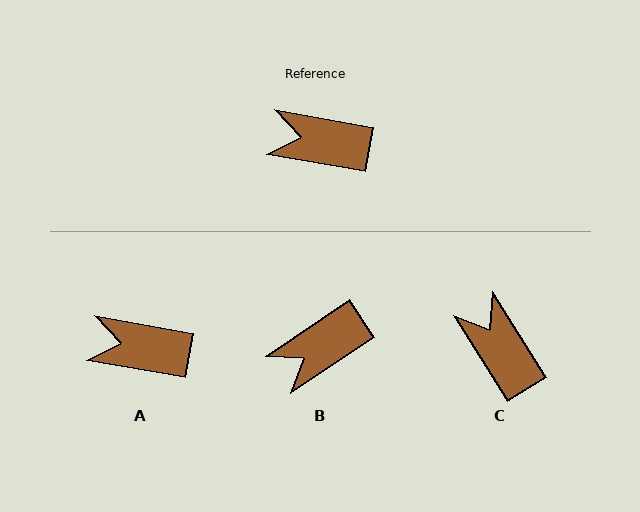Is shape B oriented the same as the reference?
No, it is off by about 44 degrees.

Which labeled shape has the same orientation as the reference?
A.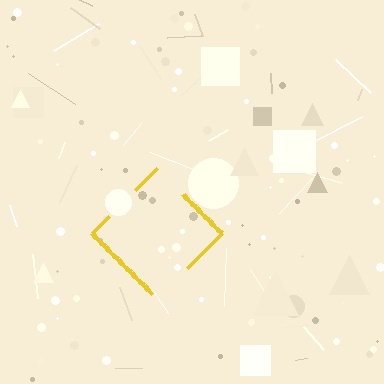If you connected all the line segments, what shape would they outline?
They would outline a diamond.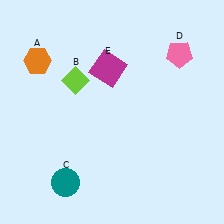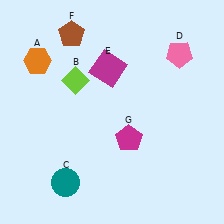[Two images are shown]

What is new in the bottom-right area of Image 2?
A magenta pentagon (G) was added in the bottom-right area of Image 2.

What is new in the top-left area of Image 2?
A brown pentagon (F) was added in the top-left area of Image 2.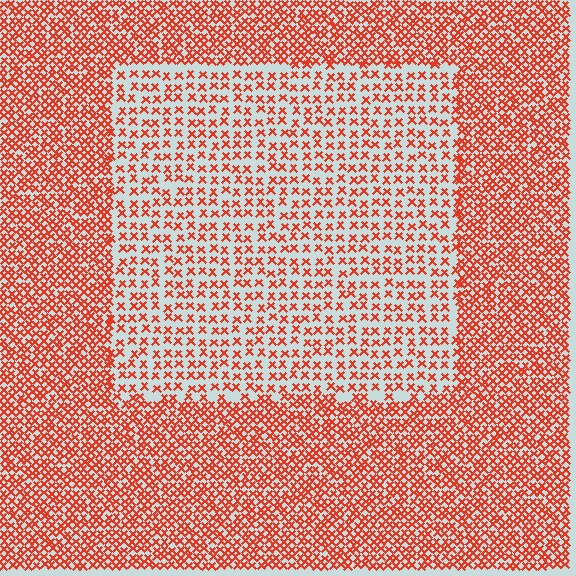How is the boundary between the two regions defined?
The boundary is defined by a change in element density (approximately 2.1x ratio). All elements are the same color, size, and shape.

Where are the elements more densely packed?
The elements are more densely packed outside the rectangle boundary.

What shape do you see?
I see a rectangle.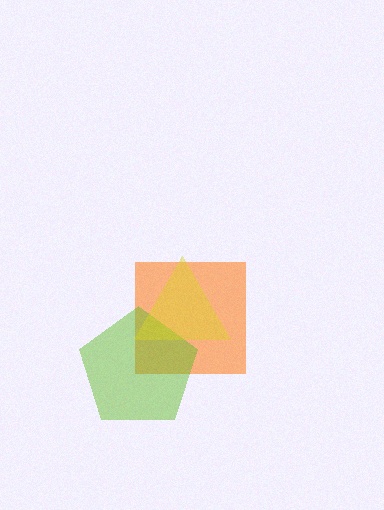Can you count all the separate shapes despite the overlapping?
Yes, there are 3 separate shapes.